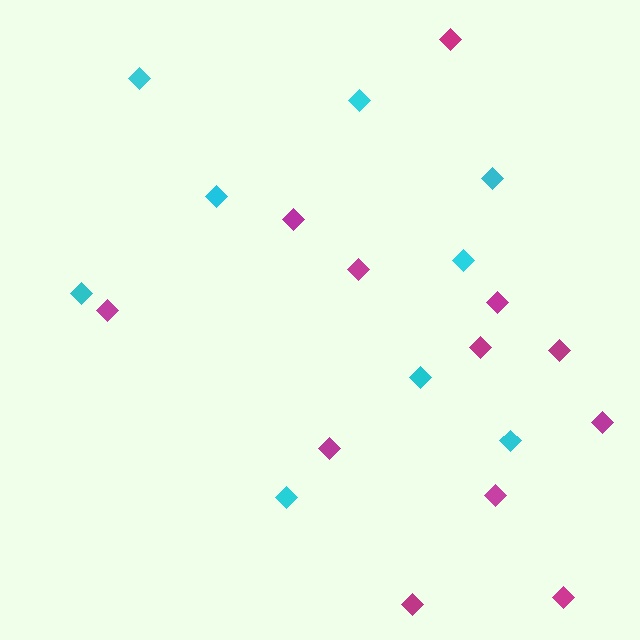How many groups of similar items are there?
There are 2 groups: one group of magenta diamonds (12) and one group of cyan diamonds (9).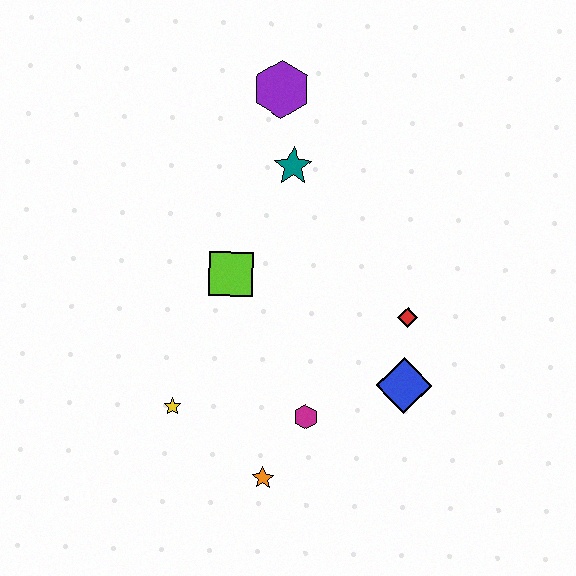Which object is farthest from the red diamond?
The purple hexagon is farthest from the red diamond.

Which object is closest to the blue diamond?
The red diamond is closest to the blue diamond.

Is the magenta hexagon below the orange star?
No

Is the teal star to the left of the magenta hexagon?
Yes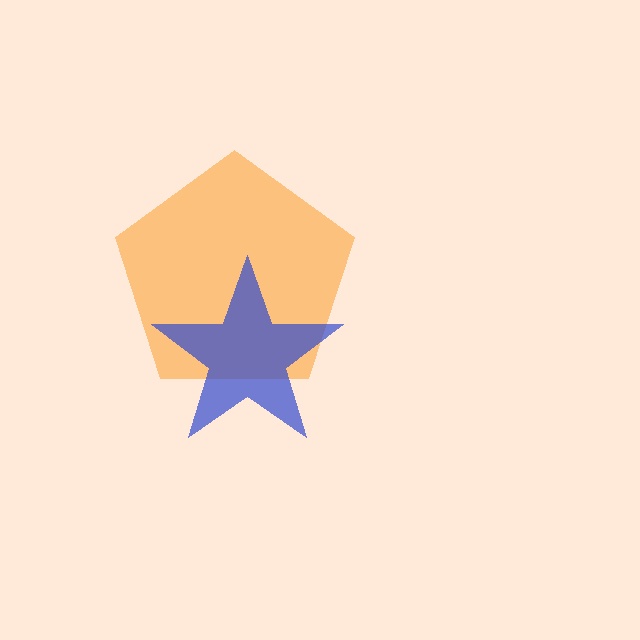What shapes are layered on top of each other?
The layered shapes are: an orange pentagon, a blue star.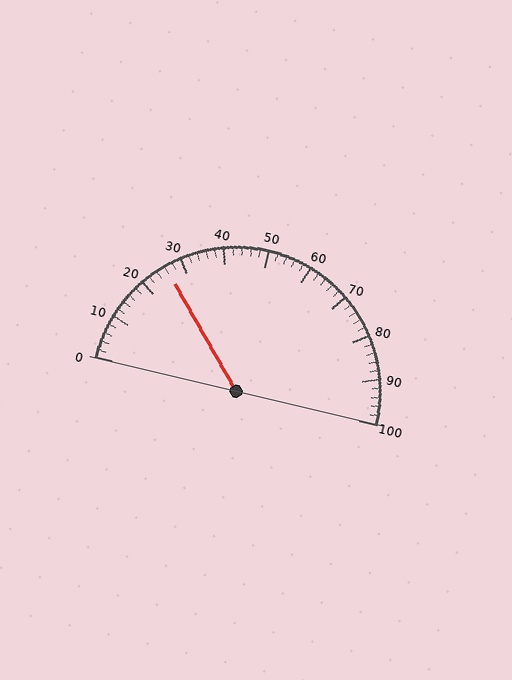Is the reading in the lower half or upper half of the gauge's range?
The reading is in the lower half of the range (0 to 100).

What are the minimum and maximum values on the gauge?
The gauge ranges from 0 to 100.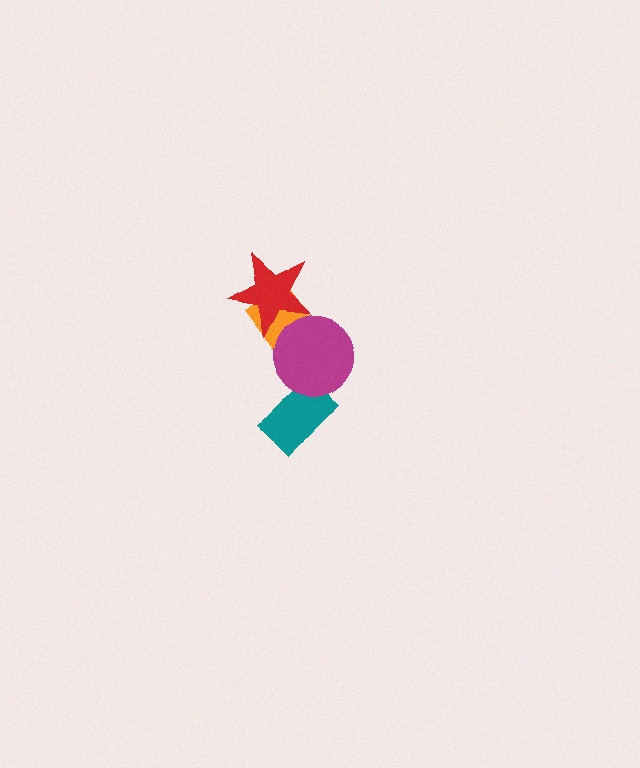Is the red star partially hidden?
Yes, it is partially covered by another shape.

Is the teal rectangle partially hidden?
Yes, it is partially covered by another shape.